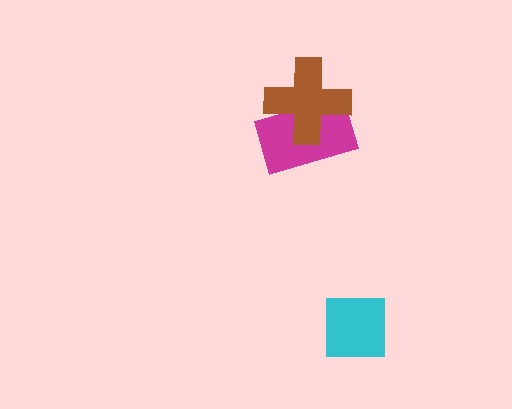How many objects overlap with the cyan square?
0 objects overlap with the cyan square.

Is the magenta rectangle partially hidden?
Yes, it is partially covered by another shape.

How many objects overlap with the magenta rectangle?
1 object overlaps with the magenta rectangle.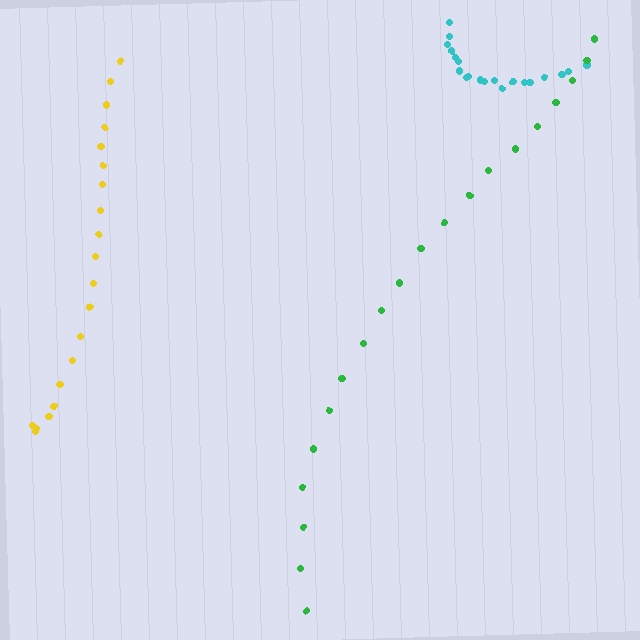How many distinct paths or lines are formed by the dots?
There are 3 distinct paths.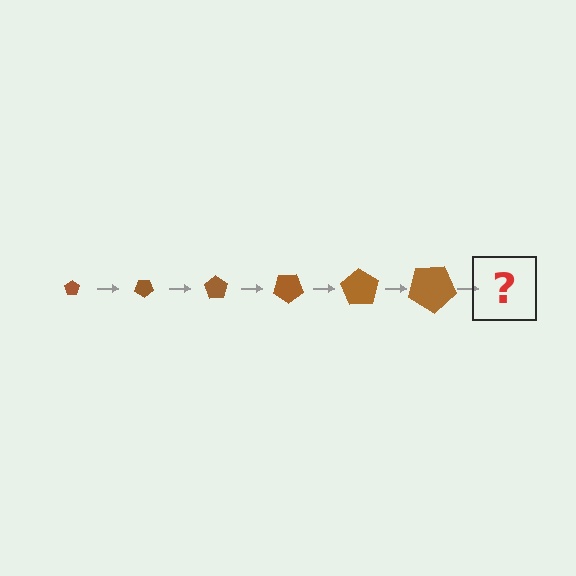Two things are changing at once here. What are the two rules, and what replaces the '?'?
The two rules are that the pentagon grows larger each step and it rotates 35 degrees each step. The '?' should be a pentagon, larger than the previous one and rotated 210 degrees from the start.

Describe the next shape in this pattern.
It should be a pentagon, larger than the previous one and rotated 210 degrees from the start.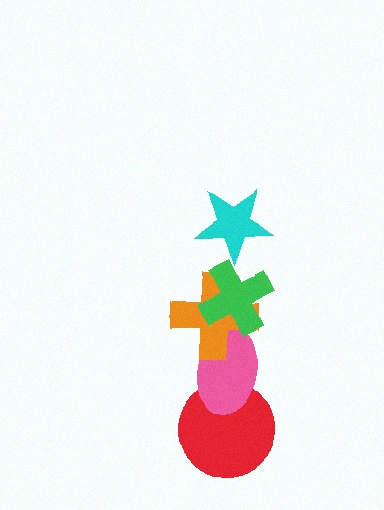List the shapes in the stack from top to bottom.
From top to bottom: the cyan star, the green cross, the orange cross, the pink ellipse, the red circle.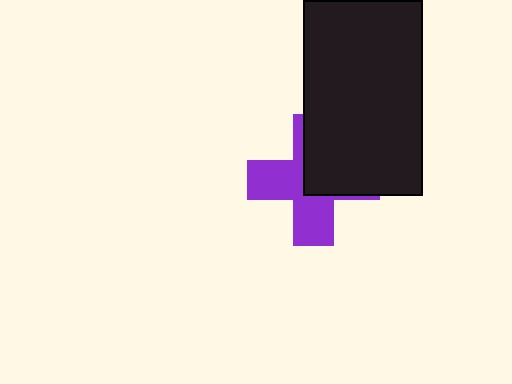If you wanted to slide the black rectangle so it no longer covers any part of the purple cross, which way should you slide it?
Slide it toward the upper-right — that is the most direct way to separate the two shapes.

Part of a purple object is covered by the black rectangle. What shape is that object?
It is a cross.